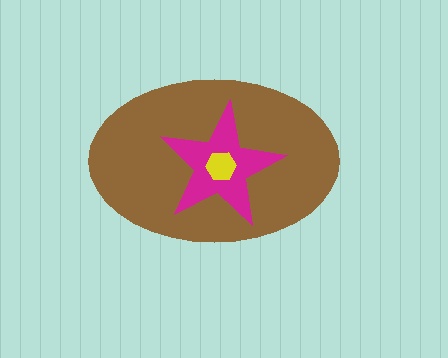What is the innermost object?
The yellow hexagon.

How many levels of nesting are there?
3.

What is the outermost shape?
The brown ellipse.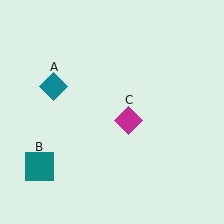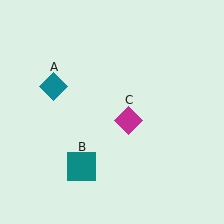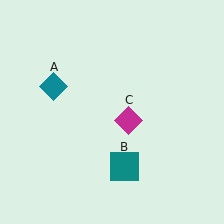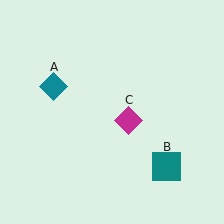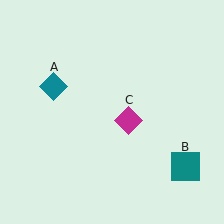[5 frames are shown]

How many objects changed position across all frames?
1 object changed position: teal square (object B).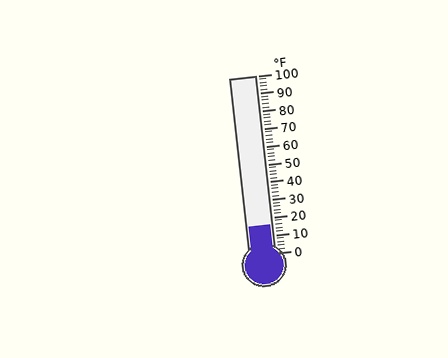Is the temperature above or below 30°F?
The temperature is below 30°F.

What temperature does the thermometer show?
The thermometer shows approximately 16°F.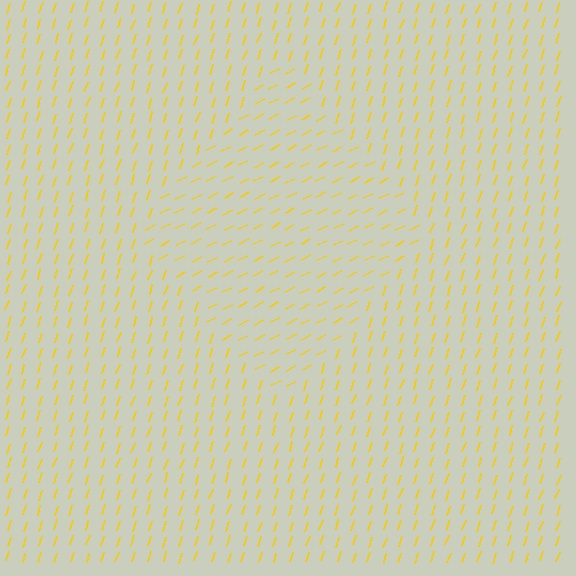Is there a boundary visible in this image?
Yes, there is a texture boundary formed by a change in line orientation.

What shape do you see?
I see a diamond.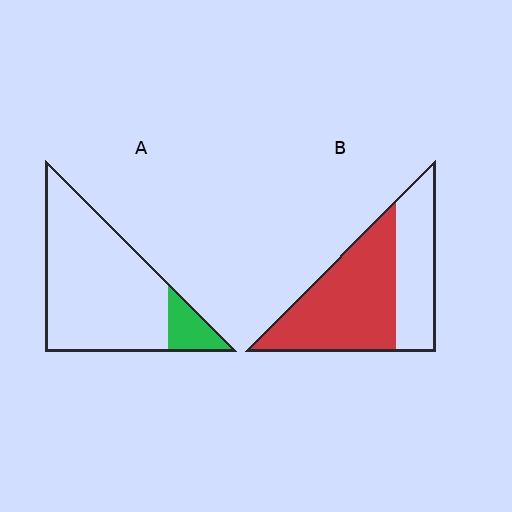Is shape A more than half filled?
No.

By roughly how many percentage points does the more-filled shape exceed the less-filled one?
By roughly 50 percentage points (B over A).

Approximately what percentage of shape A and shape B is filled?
A is approximately 15% and B is approximately 65%.